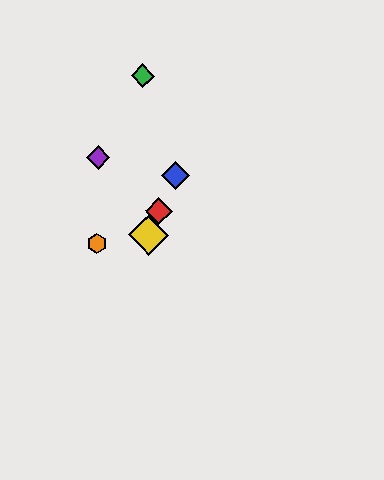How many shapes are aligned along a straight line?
3 shapes (the red diamond, the blue diamond, the yellow diamond) are aligned along a straight line.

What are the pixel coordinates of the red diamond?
The red diamond is at (159, 211).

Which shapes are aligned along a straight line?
The red diamond, the blue diamond, the yellow diamond are aligned along a straight line.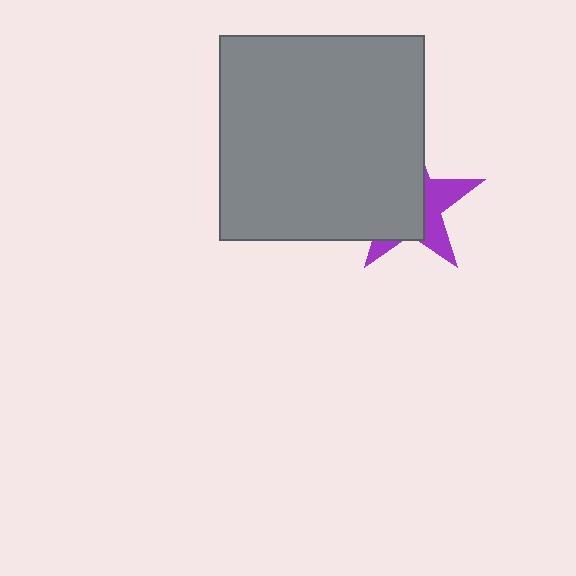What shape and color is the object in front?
The object in front is a gray square.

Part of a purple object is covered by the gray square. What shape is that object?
It is a star.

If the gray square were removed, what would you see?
You would see the complete purple star.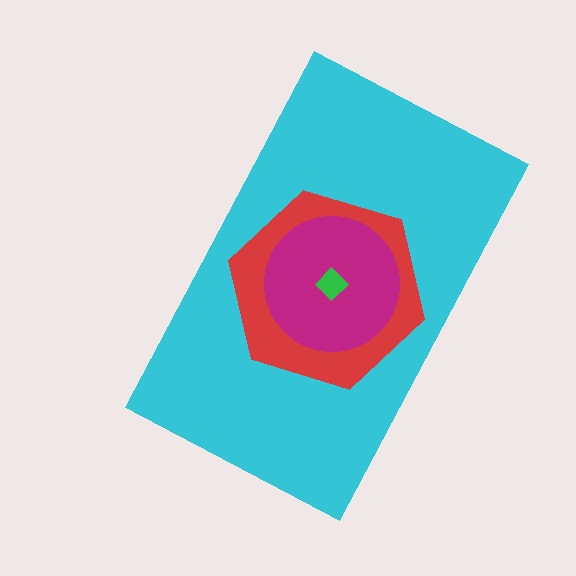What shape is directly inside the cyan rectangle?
The red hexagon.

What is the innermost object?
The green diamond.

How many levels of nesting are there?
4.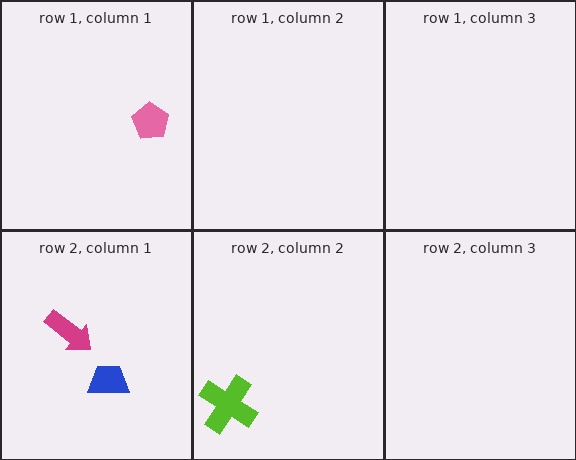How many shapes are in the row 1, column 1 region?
1.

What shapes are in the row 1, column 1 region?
The pink pentagon.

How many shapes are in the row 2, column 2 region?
1.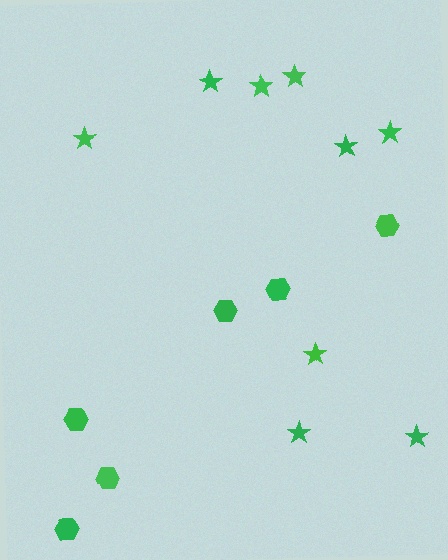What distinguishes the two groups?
There are 2 groups: one group of stars (9) and one group of hexagons (6).